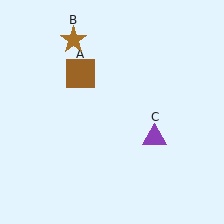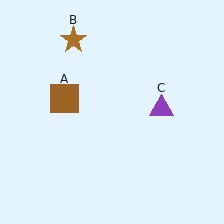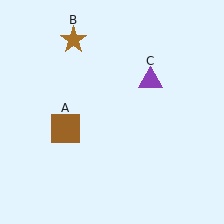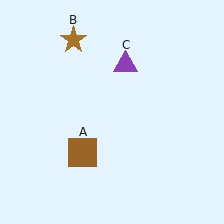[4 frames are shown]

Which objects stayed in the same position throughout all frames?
Brown star (object B) remained stationary.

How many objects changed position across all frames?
2 objects changed position: brown square (object A), purple triangle (object C).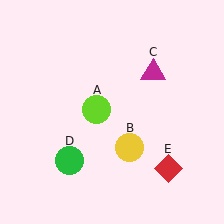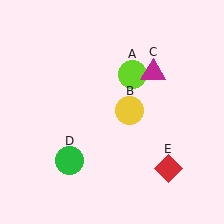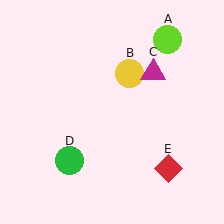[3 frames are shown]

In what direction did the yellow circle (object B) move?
The yellow circle (object B) moved up.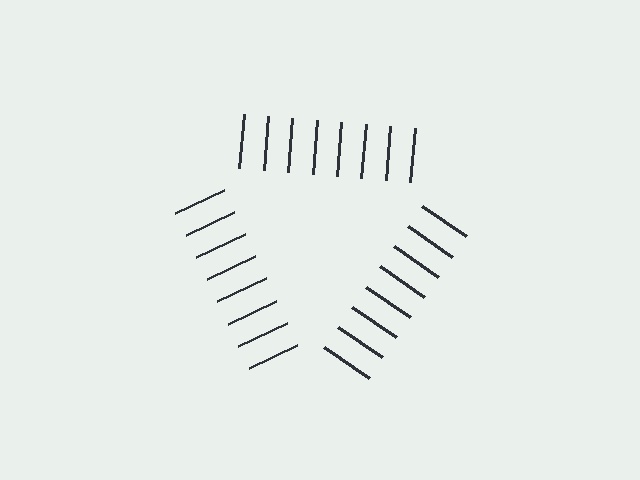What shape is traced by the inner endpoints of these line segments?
An illusory triangle — the line segments terminate on its edges but no continuous stroke is drawn.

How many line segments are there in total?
24 — 8 along each of the 3 edges.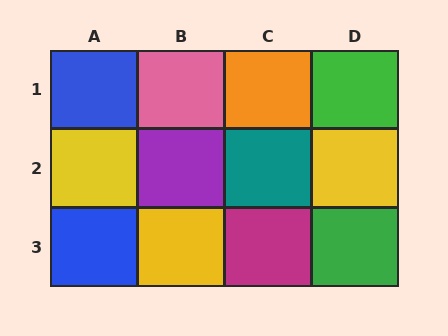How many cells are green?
2 cells are green.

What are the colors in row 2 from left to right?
Yellow, purple, teal, yellow.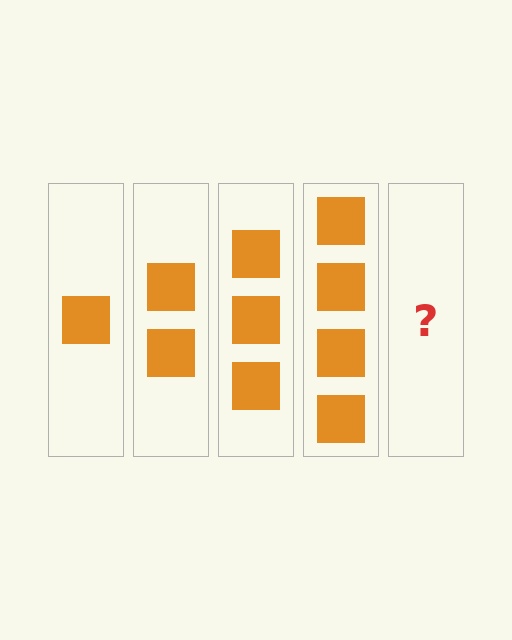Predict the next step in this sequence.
The next step is 5 squares.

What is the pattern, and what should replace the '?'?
The pattern is that each step adds one more square. The '?' should be 5 squares.